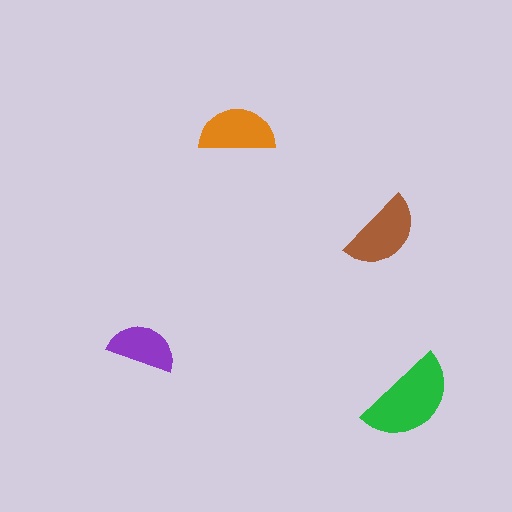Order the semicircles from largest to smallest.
the green one, the brown one, the orange one, the purple one.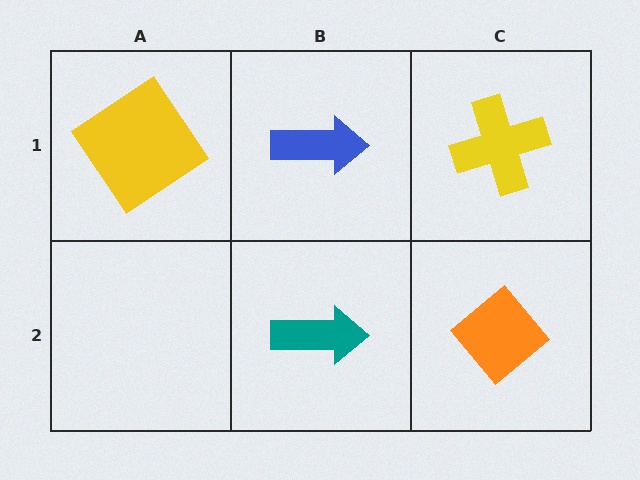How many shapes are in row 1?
3 shapes.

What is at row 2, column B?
A teal arrow.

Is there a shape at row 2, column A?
No, that cell is empty.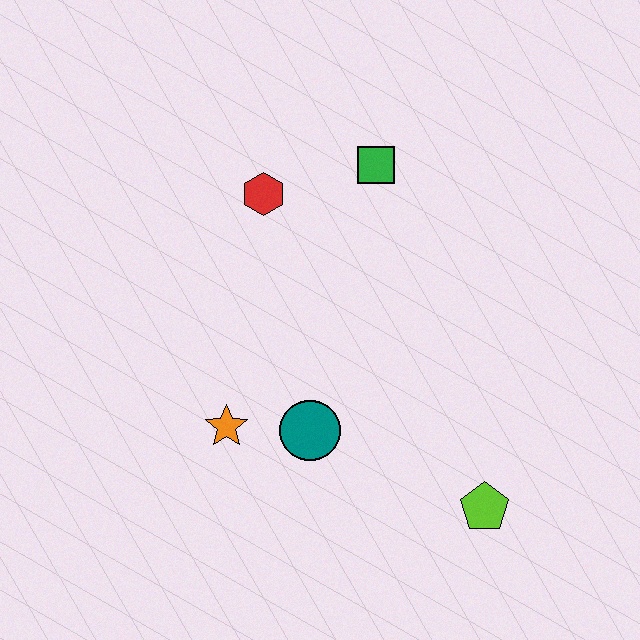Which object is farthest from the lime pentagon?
The red hexagon is farthest from the lime pentagon.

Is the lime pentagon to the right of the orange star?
Yes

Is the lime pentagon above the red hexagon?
No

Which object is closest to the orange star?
The teal circle is closest to the orange star.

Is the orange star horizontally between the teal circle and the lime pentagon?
No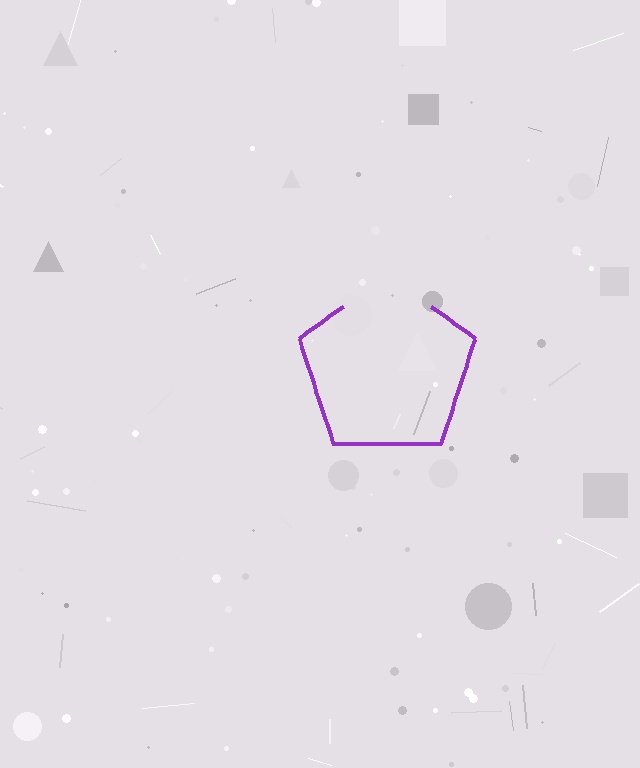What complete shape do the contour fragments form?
The contour fragments form a pentagon.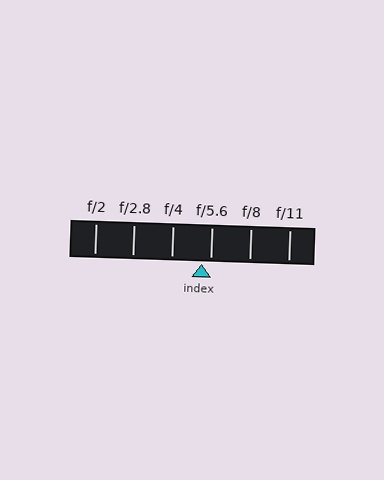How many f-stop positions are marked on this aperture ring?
There are 6 f-stop positions marked.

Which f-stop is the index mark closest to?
The index mark is closest to f/5.6.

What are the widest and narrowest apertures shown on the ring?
The widest aperture shown is f/2 and the narrowest is f/11.